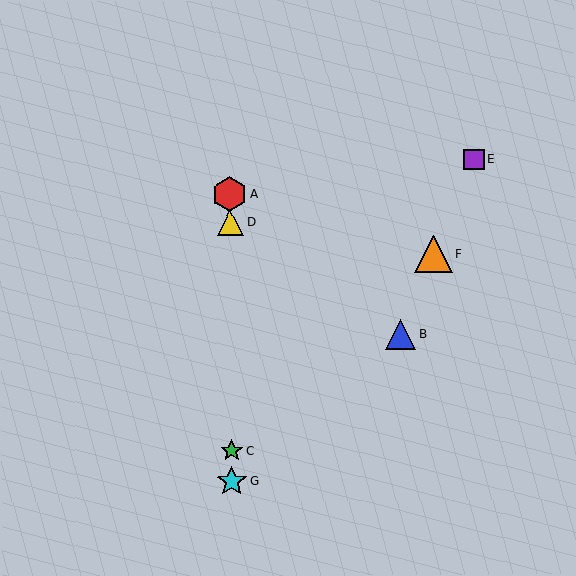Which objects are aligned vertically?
Objects A, C, D, G are aligned vertically.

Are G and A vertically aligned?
Yes, both are at x≈232.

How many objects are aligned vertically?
4 objects (A, C, D, G) are aligned vertically.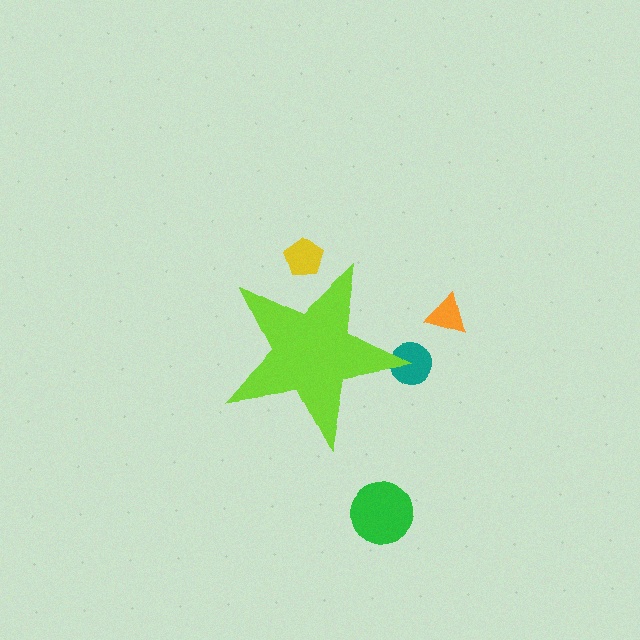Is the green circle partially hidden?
No, the green circle is fully visible.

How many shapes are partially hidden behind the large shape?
2 shapes are partially hidden.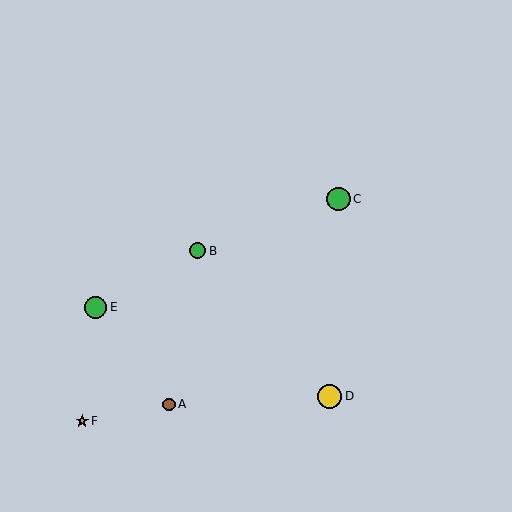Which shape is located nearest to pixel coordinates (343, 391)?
The yellow circle (labeled D) at (330, 396) is nearest to that location.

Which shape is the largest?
The yellow circle (labeled D) is the largest.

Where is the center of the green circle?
The center of the green circle is at (338, 199).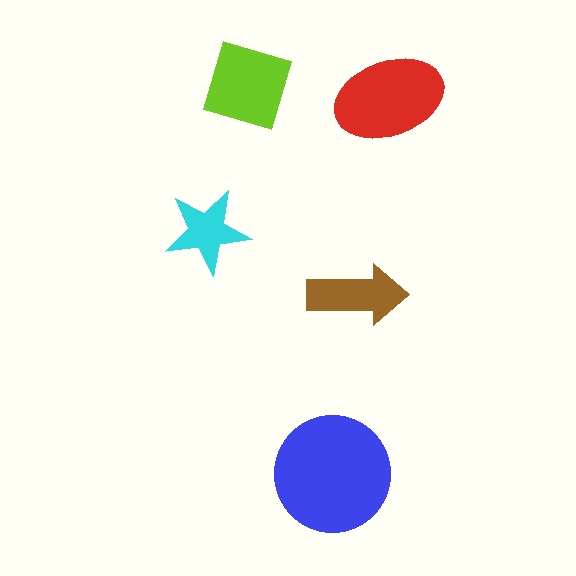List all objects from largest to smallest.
The blue circle, the red ellipse, the lime diamond, the brown arrow, the cyan star.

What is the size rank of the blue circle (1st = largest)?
1st.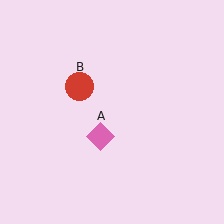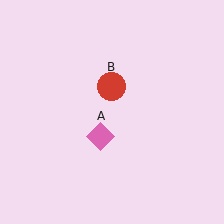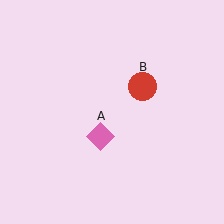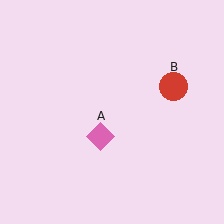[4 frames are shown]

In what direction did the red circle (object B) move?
The red circle (object B) moved right.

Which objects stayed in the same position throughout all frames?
Pink diamond (object A) remained stationary.